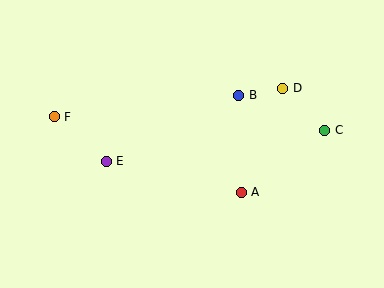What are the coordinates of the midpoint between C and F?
The midpoint between C and F is at (190, 123).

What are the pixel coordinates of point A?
Point A is at (241, 192).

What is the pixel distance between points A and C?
The distance between A and C is 104 pixels.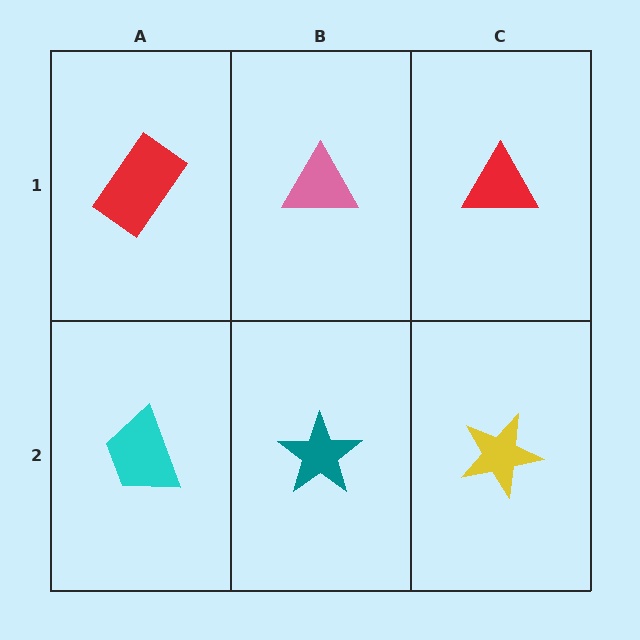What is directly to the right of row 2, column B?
A yellow star.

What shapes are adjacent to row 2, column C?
A red triangle (row 1, column C), a teal star (row 2, column B).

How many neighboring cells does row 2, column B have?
3.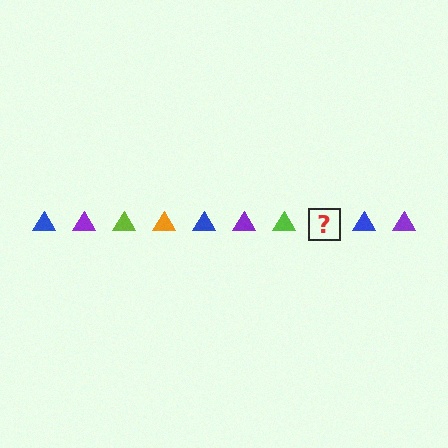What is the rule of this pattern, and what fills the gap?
The rule is that the pattern cycles through blue, purple, lime, orange triangles. The gap should be filled with an orange triangle.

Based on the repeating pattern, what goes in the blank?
The blank should be an orange triangle.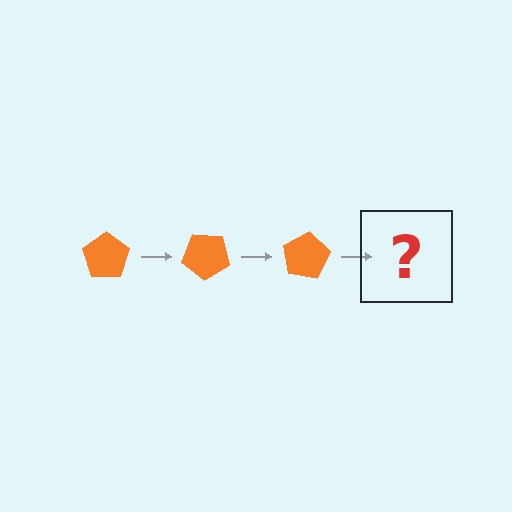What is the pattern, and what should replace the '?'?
The pattern is that the pentagon rotates 40 degrees each step. The '?' should be an orange pentagon rotated 120 degrees.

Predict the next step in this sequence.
The next step is an orange pentagon rotated 120 degrees.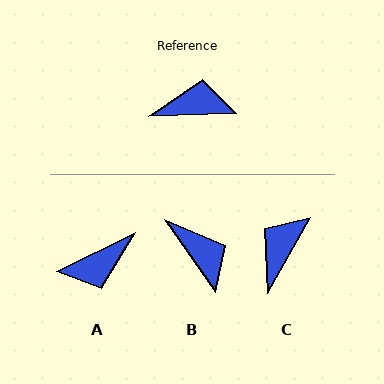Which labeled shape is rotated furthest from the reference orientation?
A, about 156 degrees away.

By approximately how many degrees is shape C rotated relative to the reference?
Approximately 58 degrees counter-clockwise.